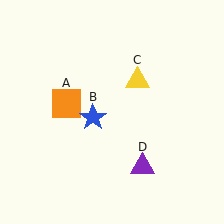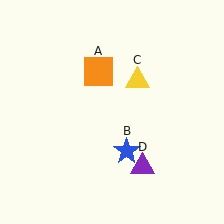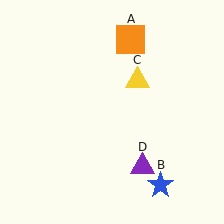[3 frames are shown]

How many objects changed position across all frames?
2 objects changed position: orange square (object A), blue star (object B).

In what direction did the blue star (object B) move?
The blue star (object B) moved down and to the right.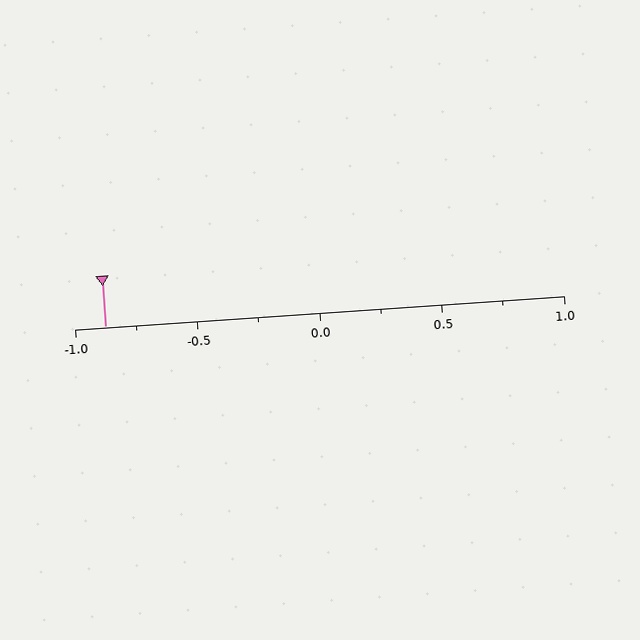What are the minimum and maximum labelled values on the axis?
The axis runs from -1.0 to 1.0.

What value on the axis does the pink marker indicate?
The marker indicates approximately -0.88.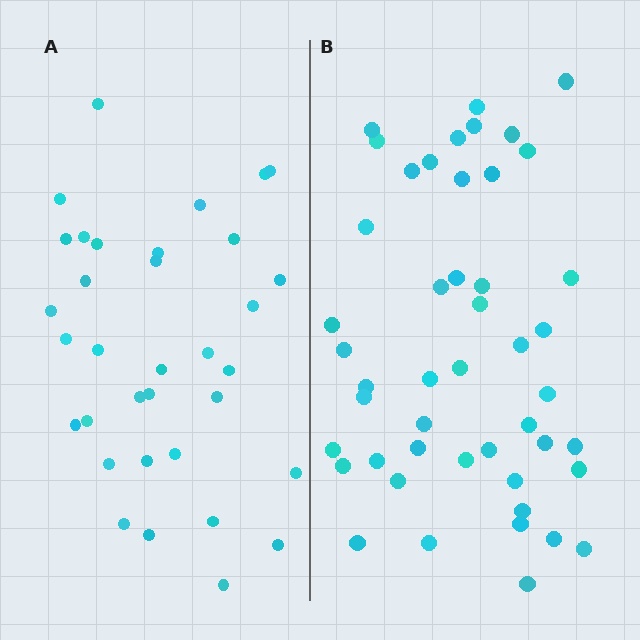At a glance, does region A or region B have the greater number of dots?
Region B (the right region) has more dots.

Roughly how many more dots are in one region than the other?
Region B has approximately 15 more dots than region A.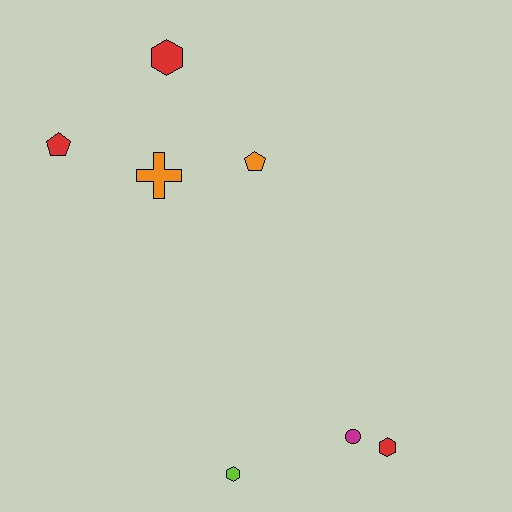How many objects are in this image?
There are 7 objects.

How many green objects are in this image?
There are no green objects.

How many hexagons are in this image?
There are 3 hexagons.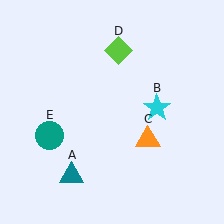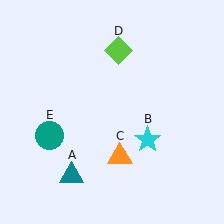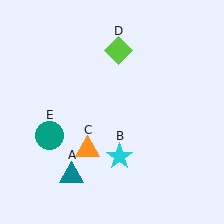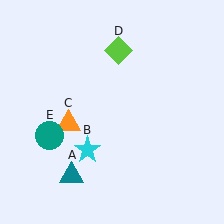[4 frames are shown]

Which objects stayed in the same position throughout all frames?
Teal triangle (object A) and lime diamond (object D) and teal circle (object E) remained stationary.